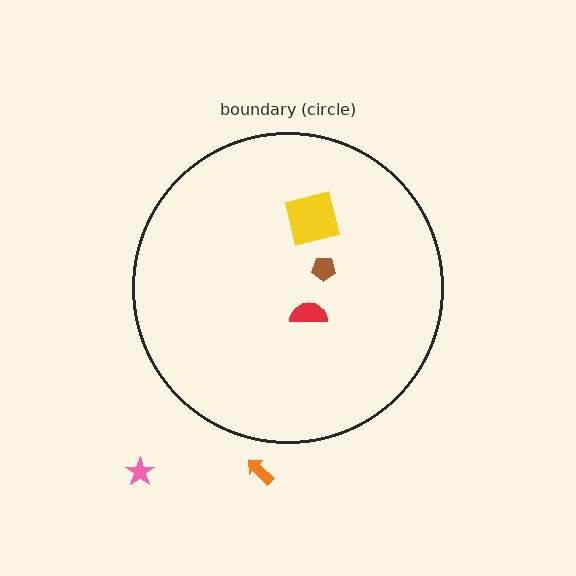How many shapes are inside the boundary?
3 inside, 2 outside.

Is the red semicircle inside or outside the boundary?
Inside.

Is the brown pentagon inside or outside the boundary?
Inside.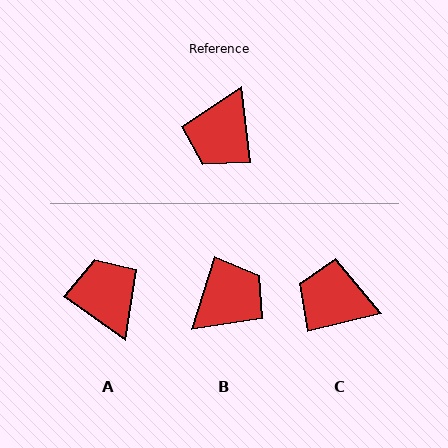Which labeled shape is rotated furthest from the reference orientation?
B, about 155 degrees away.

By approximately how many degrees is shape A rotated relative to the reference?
Approximately 132 degrees clockwise.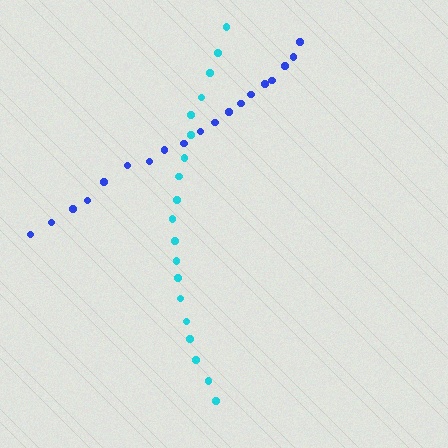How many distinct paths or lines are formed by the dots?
There are 2 distinct paths.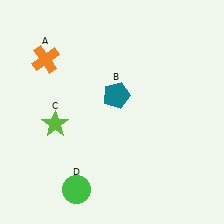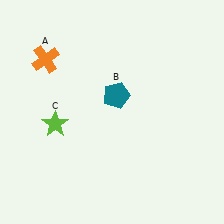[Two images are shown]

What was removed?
The green circle (D) was removed in Image 2.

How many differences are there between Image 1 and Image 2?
There is 1 difference between the two images.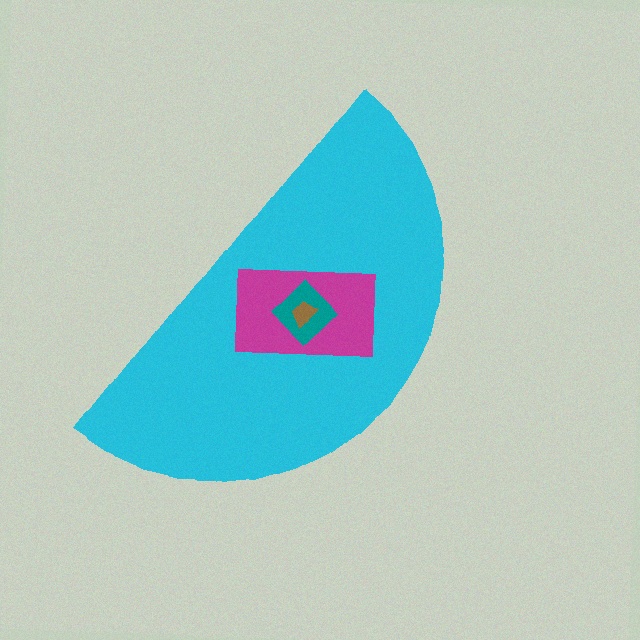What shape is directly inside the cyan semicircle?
The magenta rectangle.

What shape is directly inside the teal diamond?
The brown trapezoid.